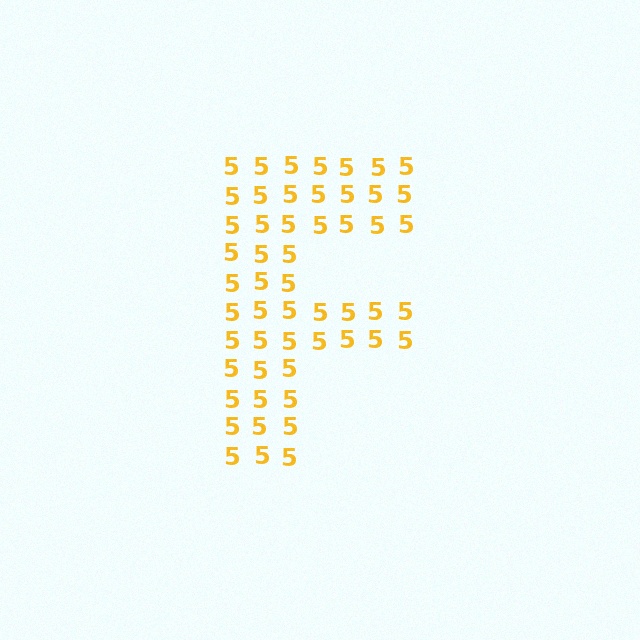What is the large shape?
The large shape is the letter F.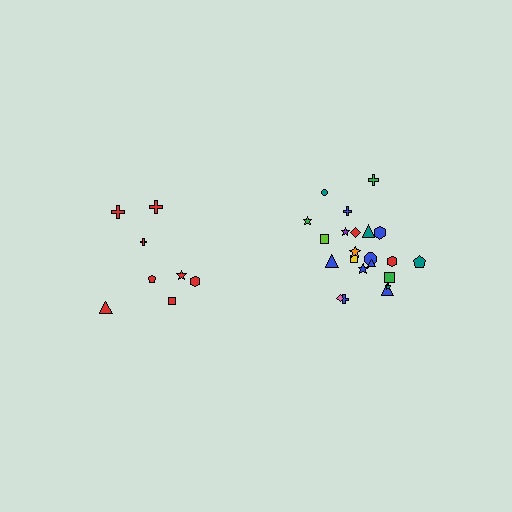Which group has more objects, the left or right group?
The right group.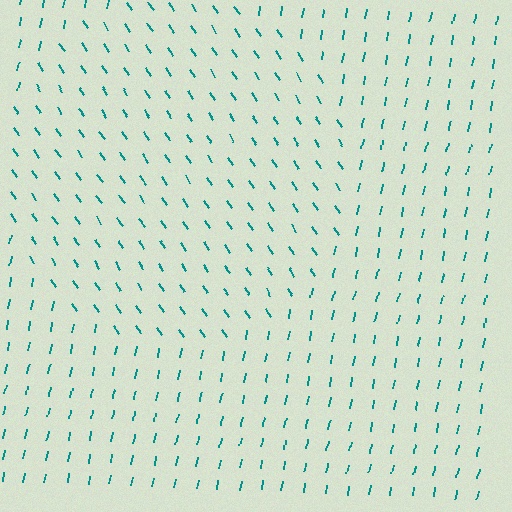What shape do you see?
I see a circle.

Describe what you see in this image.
The image is filled with small teal line segments. A circle region in the image has lines oriented differently from the surrounding lines, creating a visible texture boundary.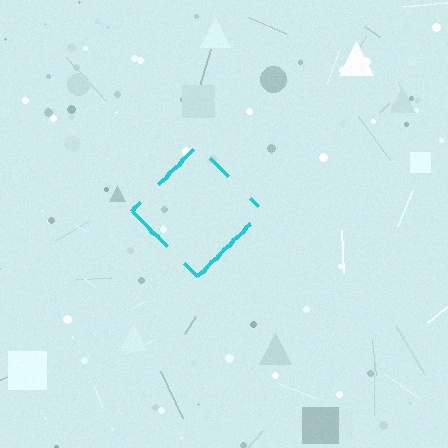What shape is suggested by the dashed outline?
The dashed outline suggests a diamond.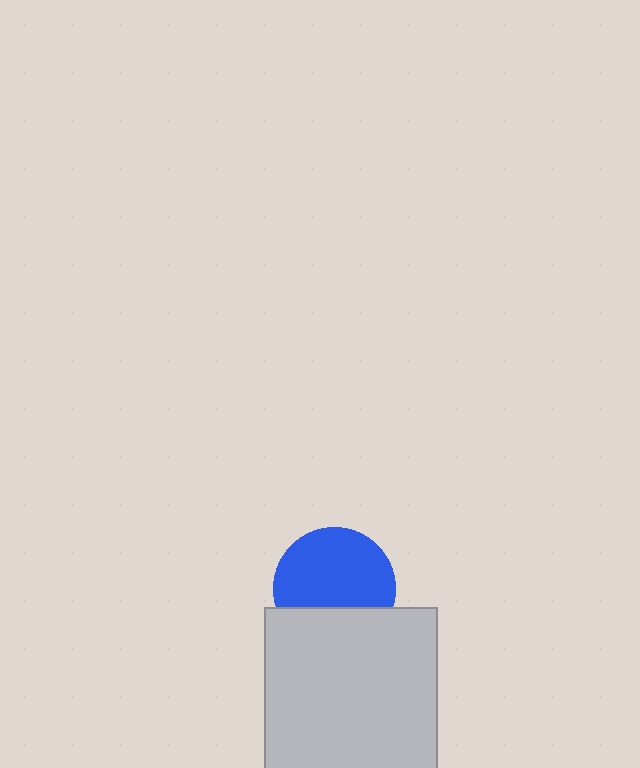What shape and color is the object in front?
The object in front is a light gray square.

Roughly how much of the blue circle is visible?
Most of it is visible (roughly 69%).